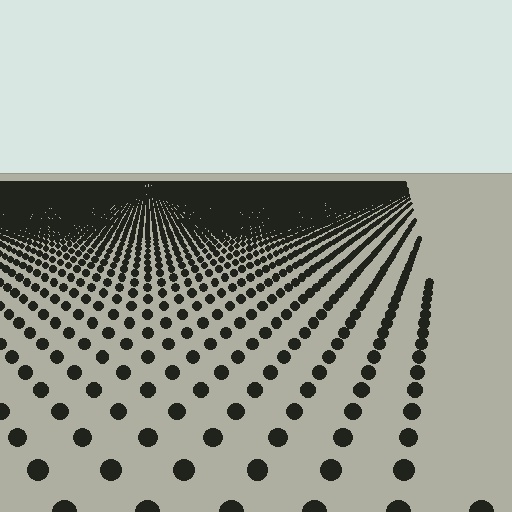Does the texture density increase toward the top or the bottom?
Density increases toward the top.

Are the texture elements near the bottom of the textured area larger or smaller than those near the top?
Larger. Near the bottom, elements are closer to the viewer and appear at a bigger on-screen size.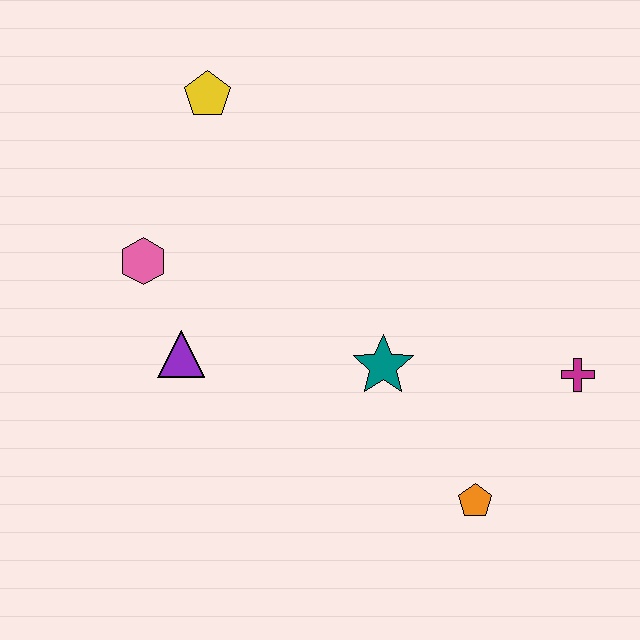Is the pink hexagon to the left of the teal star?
Yes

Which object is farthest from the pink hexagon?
The magenta cross is farthest from the pink hexagon.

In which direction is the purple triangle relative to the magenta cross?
The purple triangle is to the left of the magenta cross.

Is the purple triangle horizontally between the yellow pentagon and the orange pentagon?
No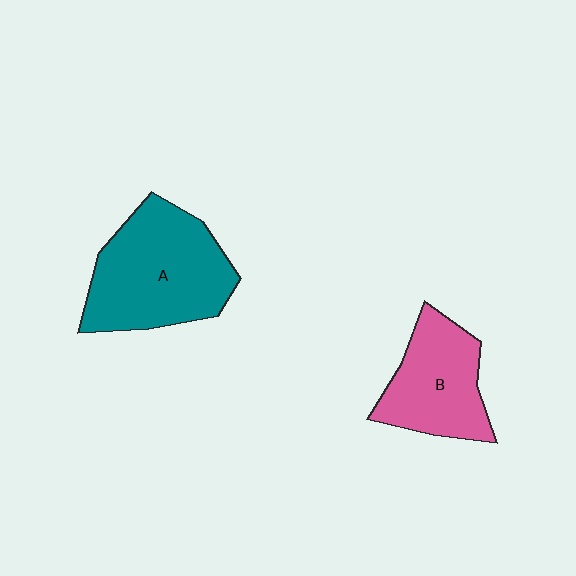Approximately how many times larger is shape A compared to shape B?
Approximately 1.4 times.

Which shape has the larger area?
Shape A (teal).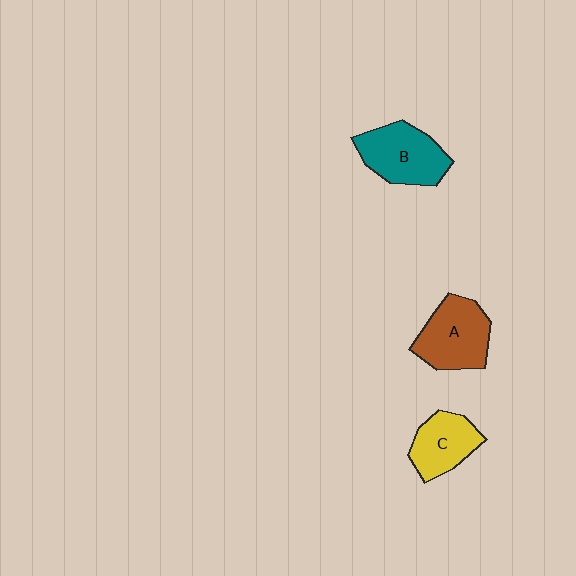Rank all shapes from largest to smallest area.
From largest to smallest: A (brown), B (teal), C (yellow).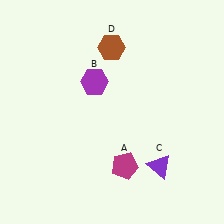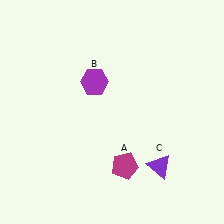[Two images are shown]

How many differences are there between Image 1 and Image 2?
There is 1 difference between the two images.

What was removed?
The brown hexagon (D) was removed in Image 2.